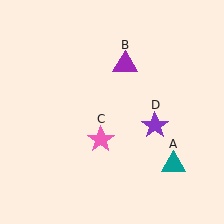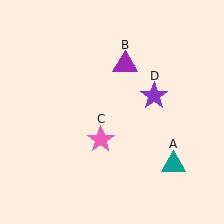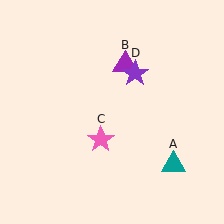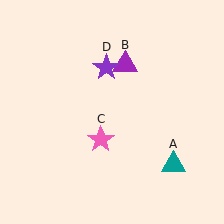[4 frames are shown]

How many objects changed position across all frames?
1 object changed position: purple star (object D).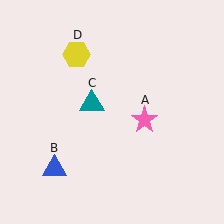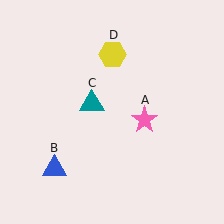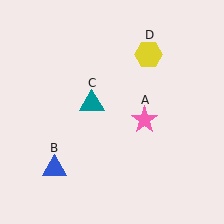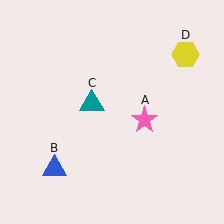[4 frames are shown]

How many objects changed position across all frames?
1 object changed position: yellow hexagon (object D).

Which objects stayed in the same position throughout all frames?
Pink star (object A) and blue triangle (object B) and teal triangle (object C) remained stationary.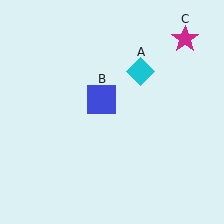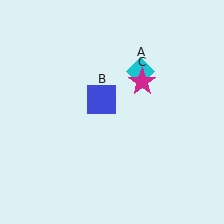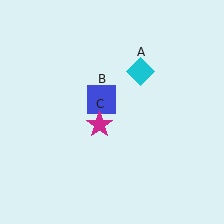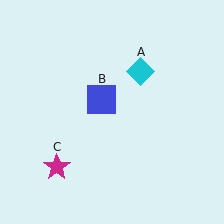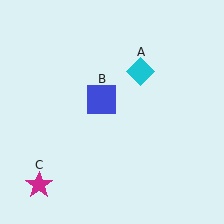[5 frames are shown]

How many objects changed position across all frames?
1 object changed position: magenta star (object C).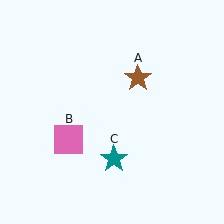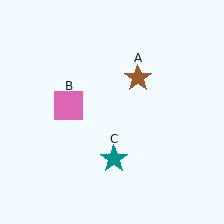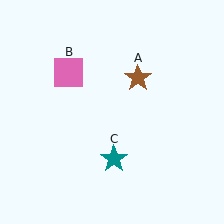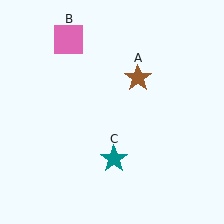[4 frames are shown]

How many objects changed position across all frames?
1 object changed position: pink square (object B).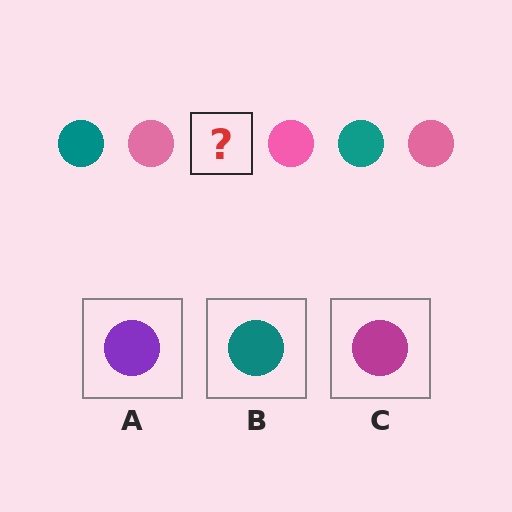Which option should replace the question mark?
Option B.